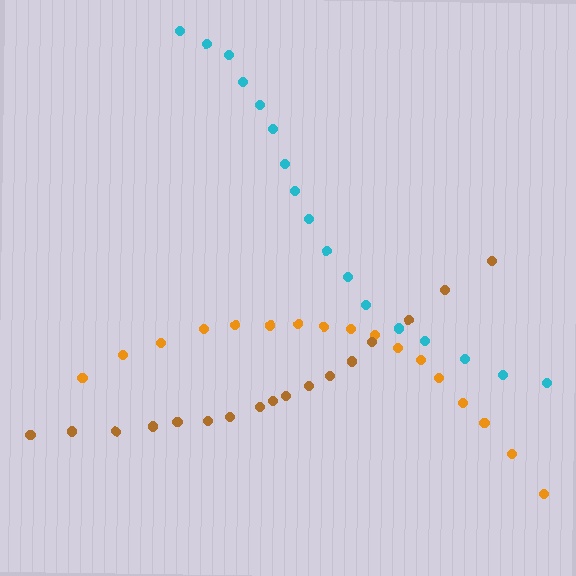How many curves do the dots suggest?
There are 3 distinct paths.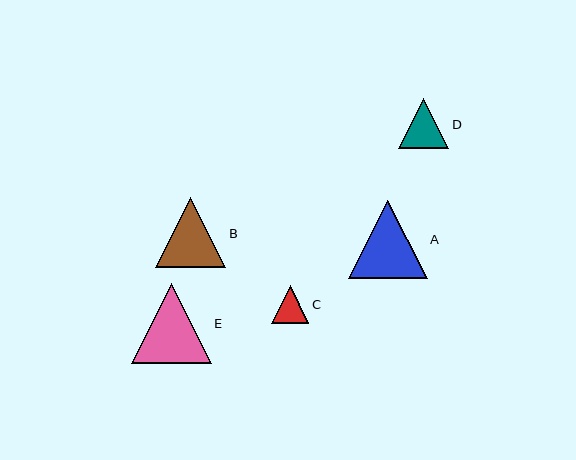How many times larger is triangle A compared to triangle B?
Triangle A is approximately 1.1 times the size of triangle B.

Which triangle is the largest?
Triangle E is the largest with a size of approximately 79 pixels.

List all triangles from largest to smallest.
From largest to smallest: E, A, B, D, C.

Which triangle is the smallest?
Triangle C is the smallest with a size of approximately 38 pixels.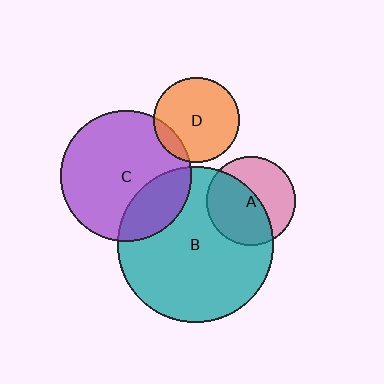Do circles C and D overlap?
Yes.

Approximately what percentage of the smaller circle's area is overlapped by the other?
Approximately 15%.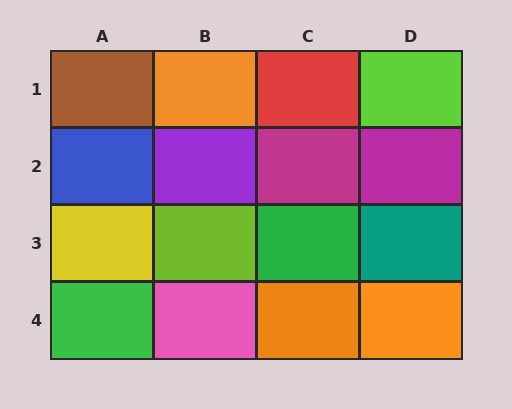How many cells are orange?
3 cells are orange.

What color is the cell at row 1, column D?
Lime.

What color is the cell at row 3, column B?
Lime.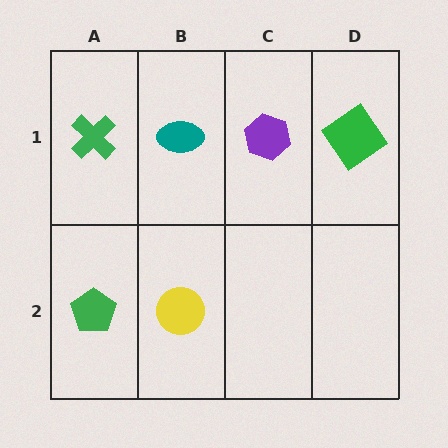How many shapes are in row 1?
4 shapes.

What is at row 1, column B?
A teal ellipse.